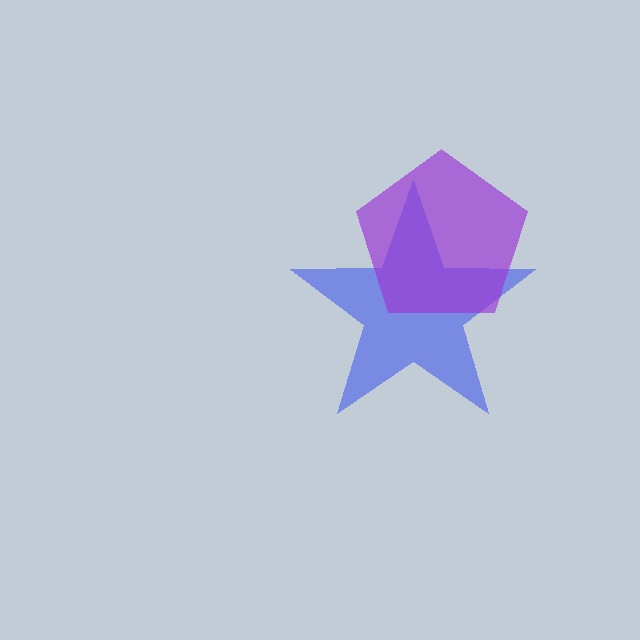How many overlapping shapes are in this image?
There are 2 overlapping shapes in the image.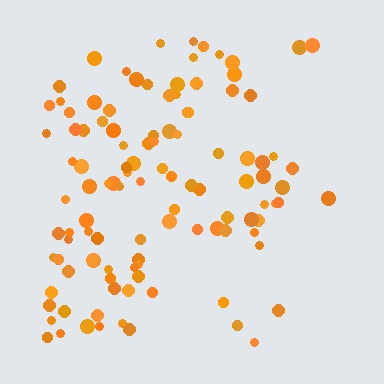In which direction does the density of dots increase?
From right to left, with the left side densest.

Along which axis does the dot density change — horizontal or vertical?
Horizontal.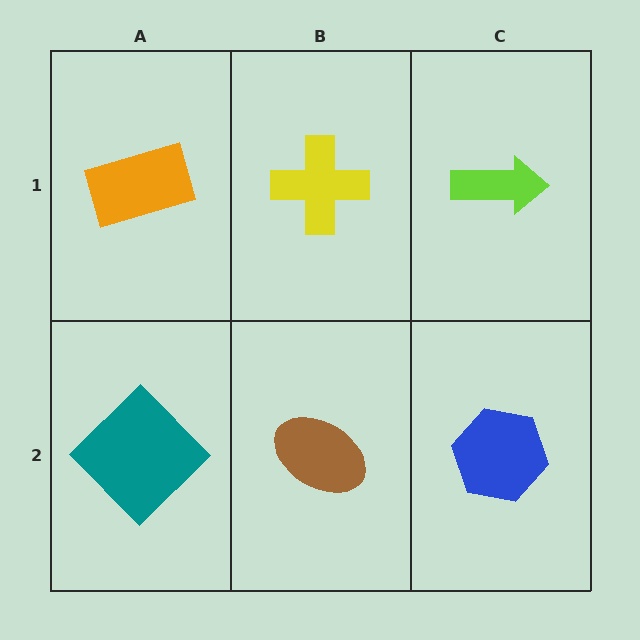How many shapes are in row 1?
3 shapes.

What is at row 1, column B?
A yellow cross.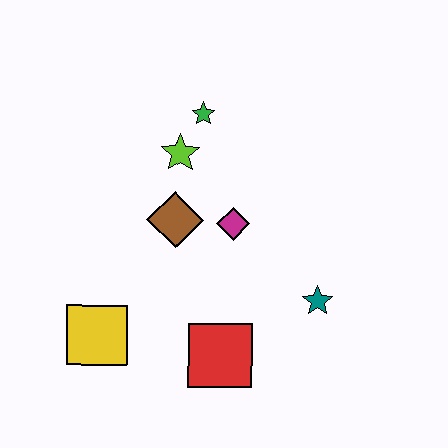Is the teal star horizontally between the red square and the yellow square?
No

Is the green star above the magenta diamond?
Yes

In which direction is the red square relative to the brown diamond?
The red square is below the brown diamond.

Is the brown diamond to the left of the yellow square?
No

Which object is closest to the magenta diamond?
The brown diamond is closest to the magenta diamond.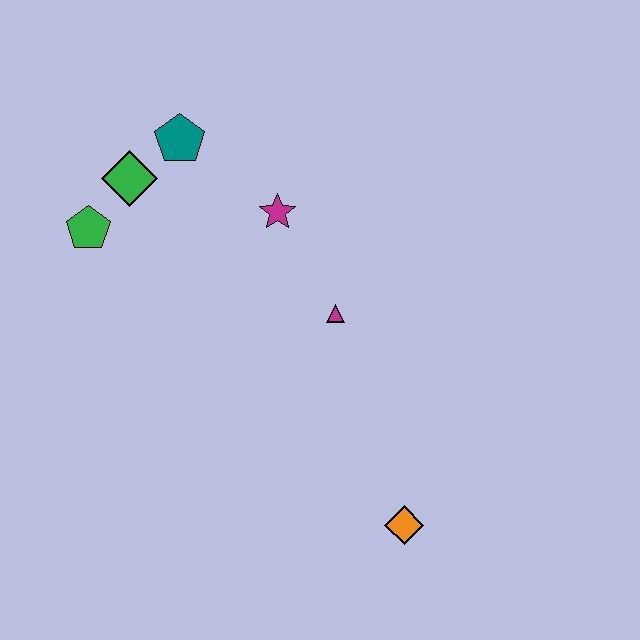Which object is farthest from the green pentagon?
The orange diamond is farthest from the green pentagon.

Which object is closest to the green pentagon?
The green diamond is closest to the green pentagon.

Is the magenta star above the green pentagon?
Yes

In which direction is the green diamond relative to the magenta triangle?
The green diamond is to the left of the magenta triangle.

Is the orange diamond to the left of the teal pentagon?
No